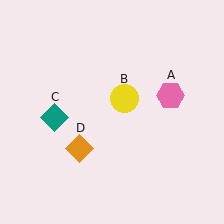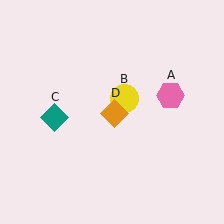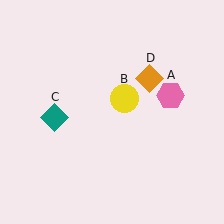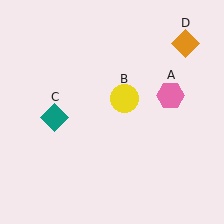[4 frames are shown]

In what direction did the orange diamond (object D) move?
The orange diamond (object D) moved up and to the right.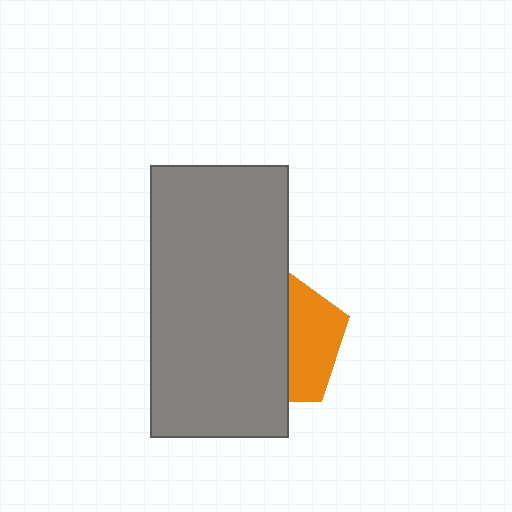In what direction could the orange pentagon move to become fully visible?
The orange pentagon could move right. That would shift it out from behind the gray rectangle entirely.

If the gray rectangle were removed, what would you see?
You would see the complete orange pentagon.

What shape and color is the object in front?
The object in front is a gray rectangle.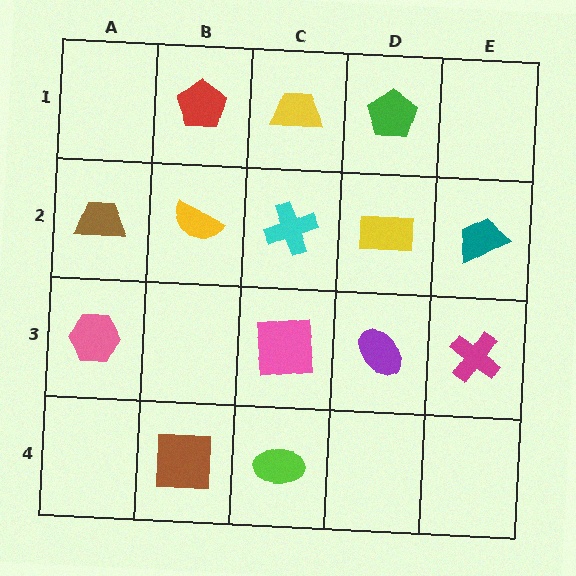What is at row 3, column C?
A pink square.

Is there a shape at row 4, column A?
No, that cell is empty.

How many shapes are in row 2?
5 shapes.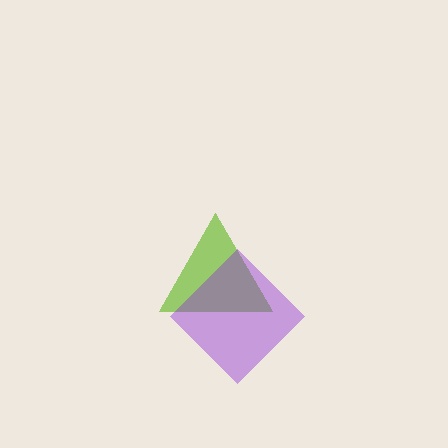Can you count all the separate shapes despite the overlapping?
Yes, there are 2 separate shapes.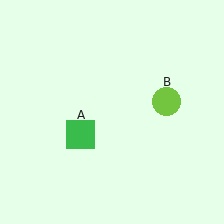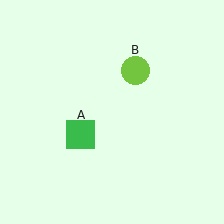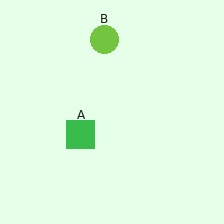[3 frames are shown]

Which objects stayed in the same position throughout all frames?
Green square (object A) remained stationary.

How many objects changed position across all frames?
1 object changed position: lime circle (object B).